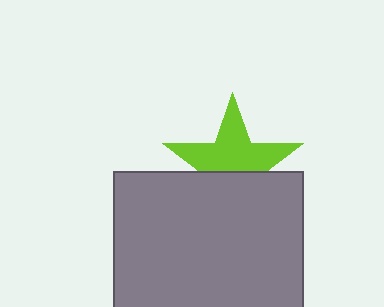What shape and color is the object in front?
The object in front is a gray rectangle.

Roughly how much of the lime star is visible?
About half of it is visible (roughly 59%).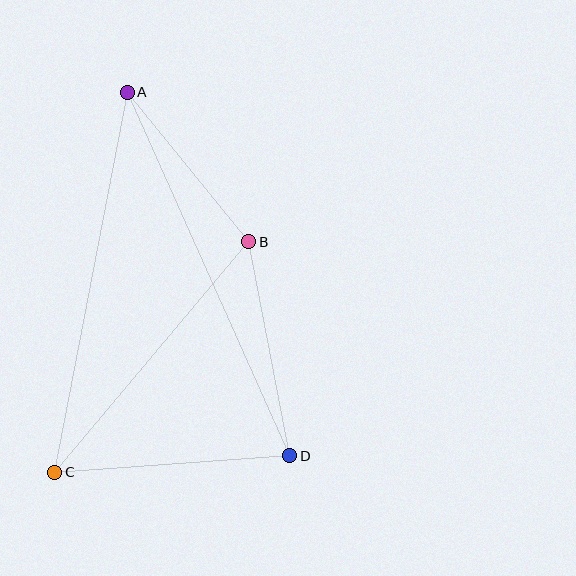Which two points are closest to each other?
Points A and B are closest to each other.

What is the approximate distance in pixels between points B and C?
The distance between B and C is approximately 301 pixels.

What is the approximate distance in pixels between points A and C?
The distance between A and C is approximately 387 pixels.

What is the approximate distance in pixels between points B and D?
The distance between B and D is approximately 218 pixels.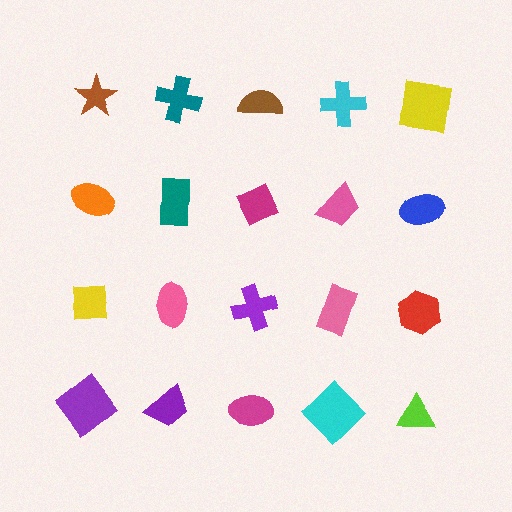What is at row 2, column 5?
A blue ellipse.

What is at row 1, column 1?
A brown star.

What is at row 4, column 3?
A magenta ellipse.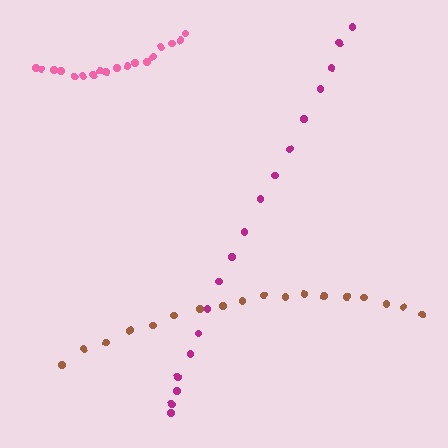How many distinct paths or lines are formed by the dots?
There are 3 distinct paths.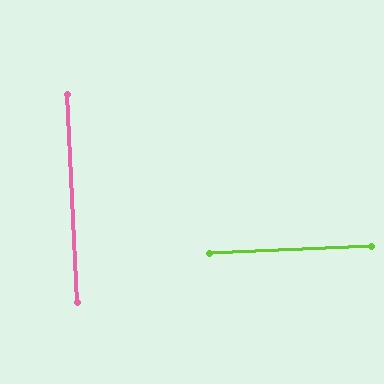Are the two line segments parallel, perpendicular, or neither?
Perpendicular — they meet at approximately 90°.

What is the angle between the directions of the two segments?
Approximately 90 degrees.